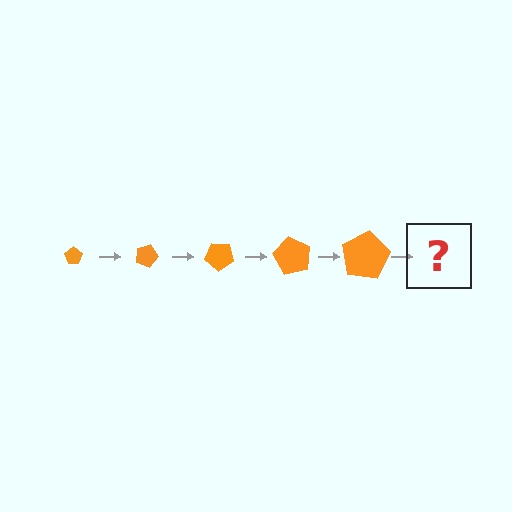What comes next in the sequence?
The next element should be a pentagon, larger than the previous one and rotated 100 degrees from the start.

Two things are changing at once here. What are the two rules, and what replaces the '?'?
The two rules are that the pentagon grows larger each step and it rotates 20 degrees each step. The '?' should be a pentagon, larger than the previous one and rotated 100 degrees from the start.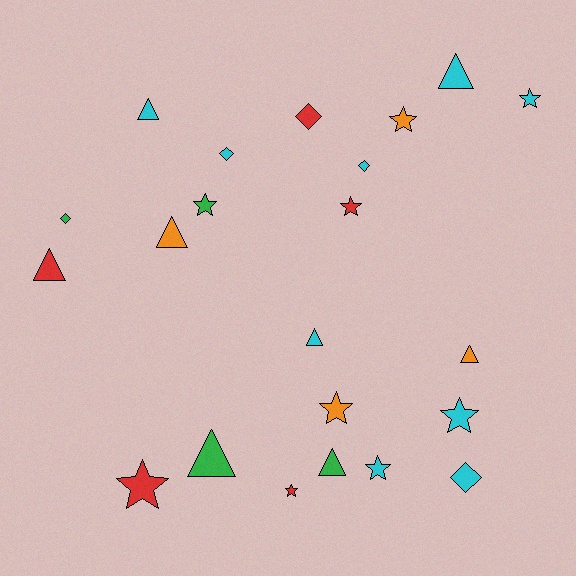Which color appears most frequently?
Cyan, with 9 objects.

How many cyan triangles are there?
There are 3 cyan triangles.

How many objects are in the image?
There are 22 objects.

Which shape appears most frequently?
Star, with 9 objects.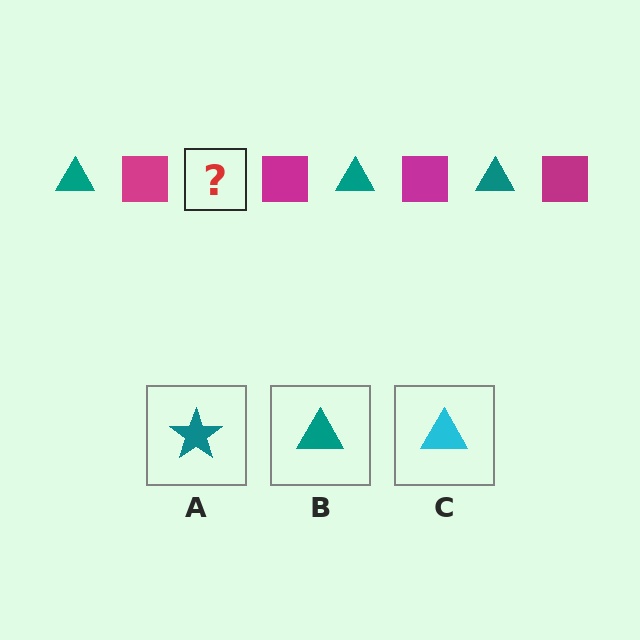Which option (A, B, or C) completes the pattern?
B.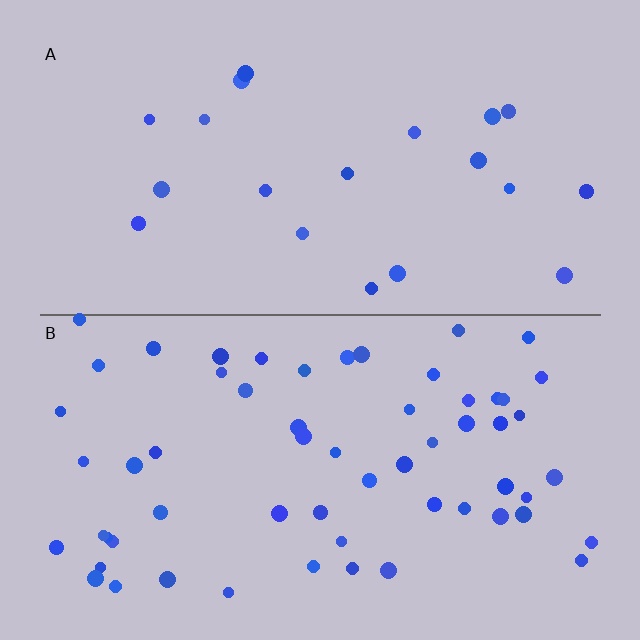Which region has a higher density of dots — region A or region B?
B (the bottom).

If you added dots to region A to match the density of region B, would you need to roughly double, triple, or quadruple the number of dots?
Approximately triple.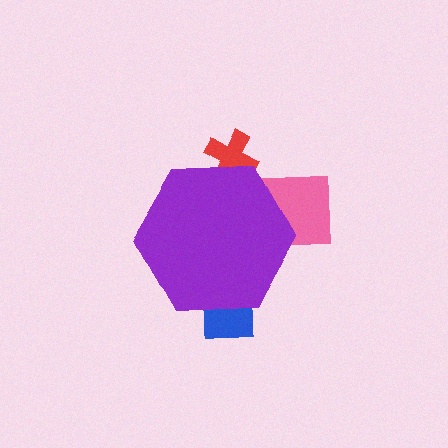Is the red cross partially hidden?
Yes, the red cross is partially hidden behind the purple hexagon.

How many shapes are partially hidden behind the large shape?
3 shapes are partially hidden.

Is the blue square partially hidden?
Yes, the blue square is partially hidden behind the purple hexagon.